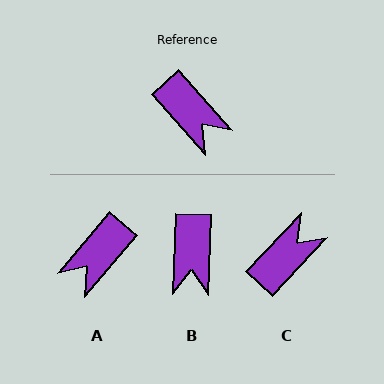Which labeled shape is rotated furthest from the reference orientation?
C, about 95 degrees away.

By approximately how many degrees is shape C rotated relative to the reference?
Approximately 95 degrees counter-clockwise.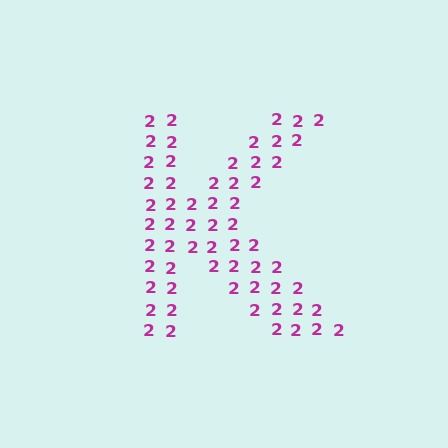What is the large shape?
The large shape is the letter K.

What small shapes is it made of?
It is made of small digit 2's.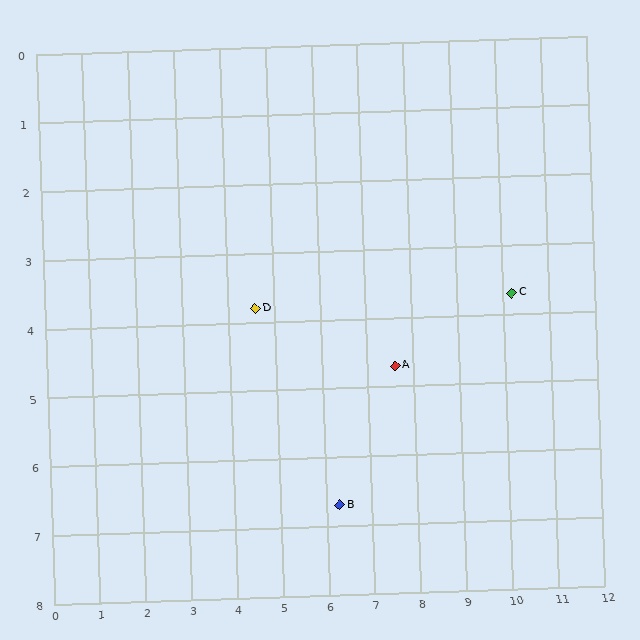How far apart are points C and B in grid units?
Points C and B are about 4.9 grid units apart.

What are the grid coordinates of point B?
Point B is at approximately (6.3, 6.7).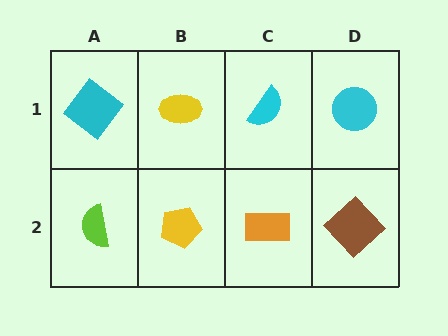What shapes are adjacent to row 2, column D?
A cyan circle (row 1, column D), an orange rectangle (row 2, column C).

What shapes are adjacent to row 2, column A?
A cyan diamond (row 1, column A), a yellow pentagon (row 2, column B).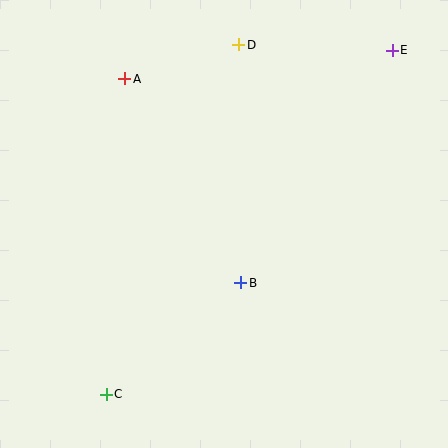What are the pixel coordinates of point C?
Point C is at (106, 394).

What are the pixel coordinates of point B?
Point B is at (241, 283).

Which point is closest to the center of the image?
Point B at (241, 283) is closest to the center.